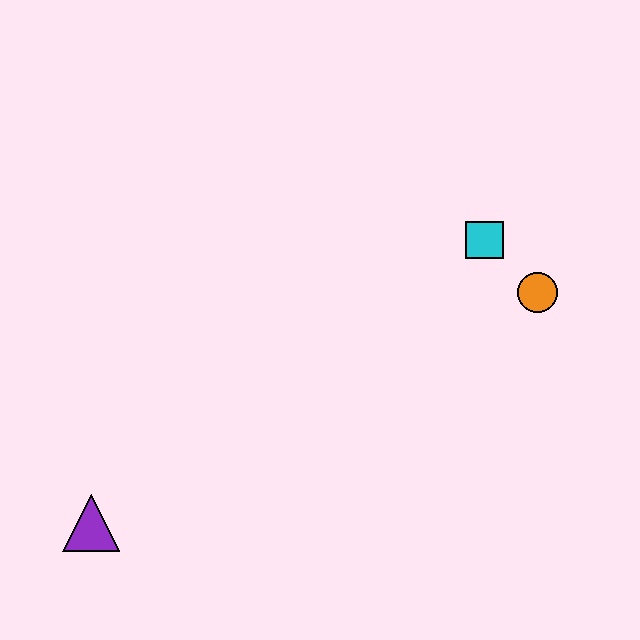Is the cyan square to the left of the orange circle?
Yes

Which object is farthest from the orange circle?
The purple triangle is farthest from the orange circle.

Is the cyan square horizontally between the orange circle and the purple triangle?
Yes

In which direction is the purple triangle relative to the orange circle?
The purple triangle is to the left of the orange circle.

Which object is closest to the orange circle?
The cyan square is closest to the orange circle.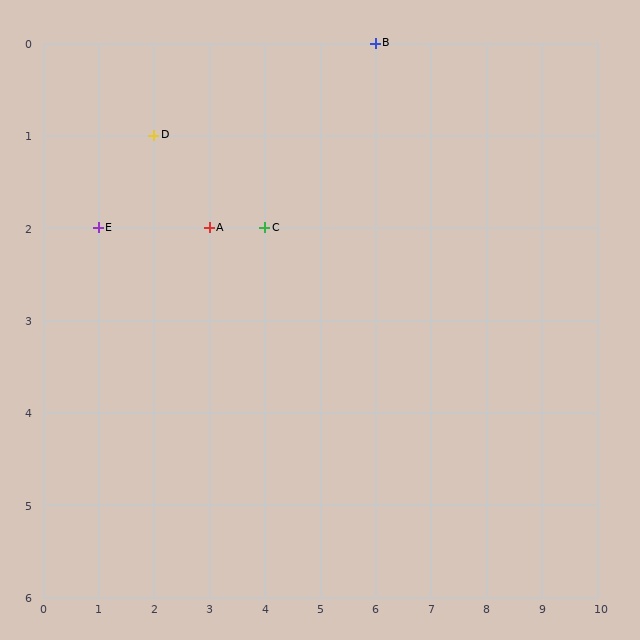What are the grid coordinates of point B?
Point B is at grid coordinates (6, 0).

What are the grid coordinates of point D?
Point D is at grid coordinates (2, 1).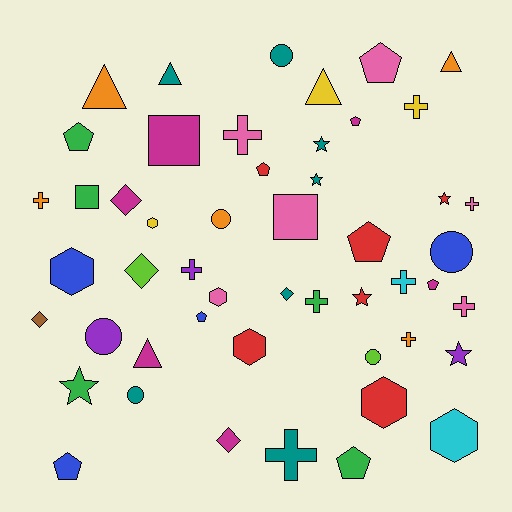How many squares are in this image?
There are 3 squares.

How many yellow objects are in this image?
There are 3 yellow objects.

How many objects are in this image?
There are 50 objects.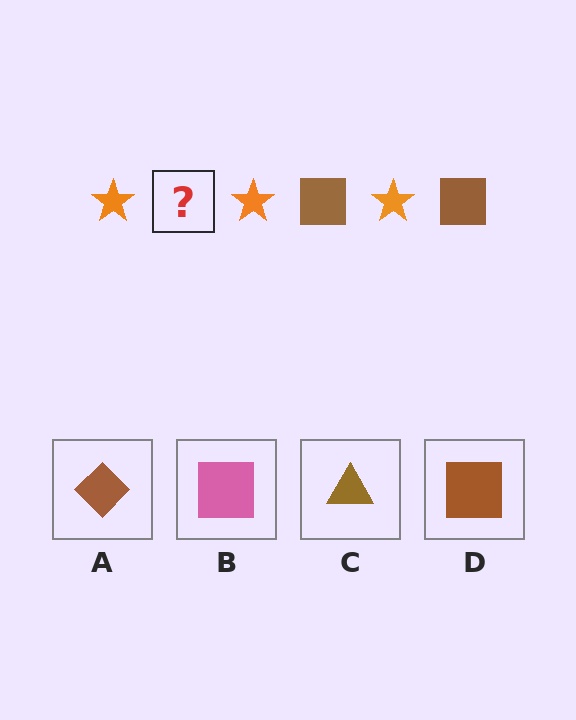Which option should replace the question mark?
Option D.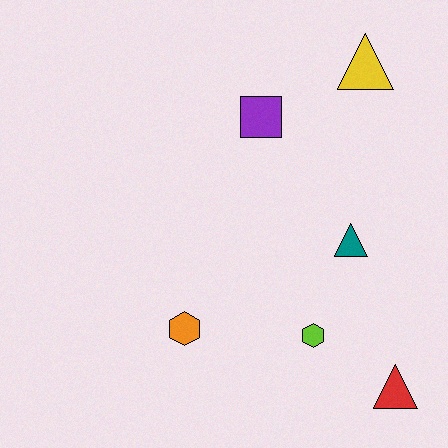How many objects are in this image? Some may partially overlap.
There are 6 objects.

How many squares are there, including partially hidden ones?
There is 1 square.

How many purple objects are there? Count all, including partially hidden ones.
There is 1 purple object.